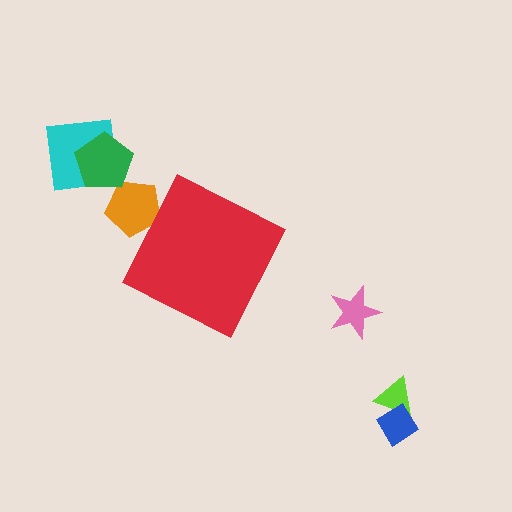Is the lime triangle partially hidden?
No, the lime triangle is fully visible.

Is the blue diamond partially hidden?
No, the blue diamond is fully visible.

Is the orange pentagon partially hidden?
Yes, the orange pentagon is partially hidden behind the red diamond.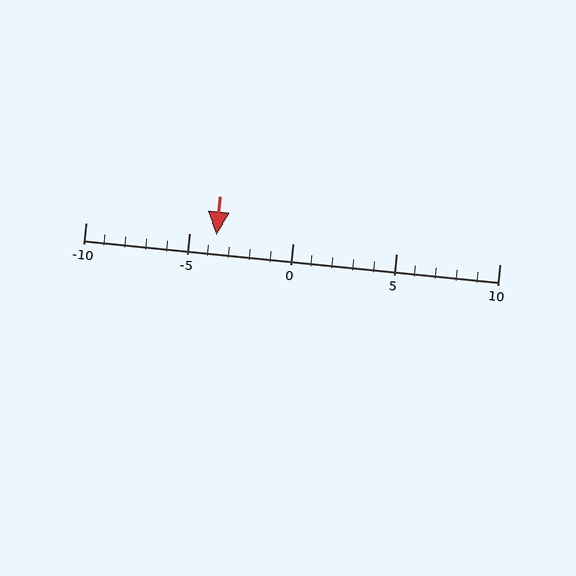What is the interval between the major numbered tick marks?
The major tick marks are spaced 5 units apart.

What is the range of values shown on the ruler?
The ruler shows values from -10 to 10.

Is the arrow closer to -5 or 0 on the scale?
The arrow is closer to -5.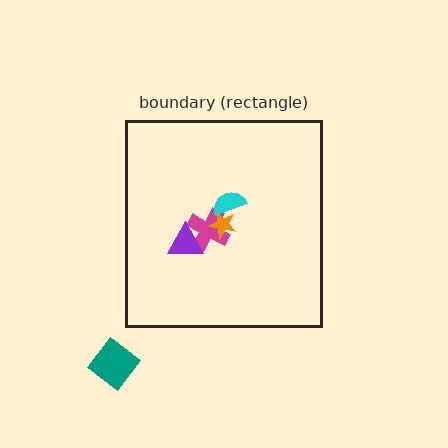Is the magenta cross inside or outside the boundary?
Inside.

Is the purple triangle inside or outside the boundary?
Inside.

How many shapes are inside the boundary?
4 inside, 1 outside.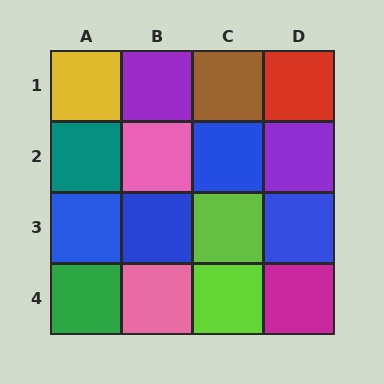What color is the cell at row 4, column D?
Magenta.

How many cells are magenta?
1 cell is magenta.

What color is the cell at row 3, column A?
Blue.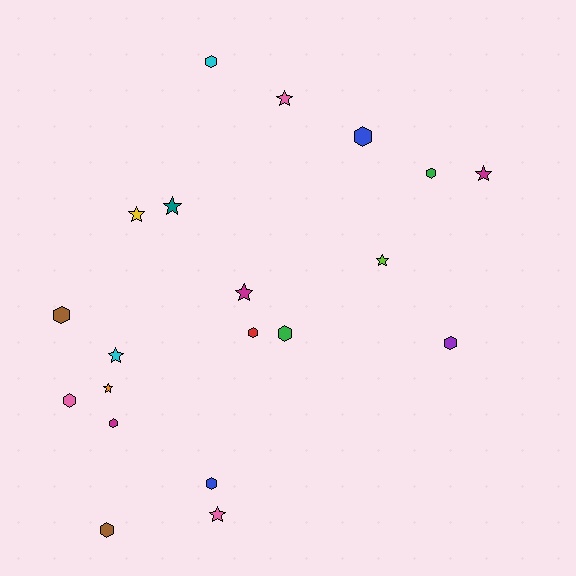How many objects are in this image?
There are 20 objects.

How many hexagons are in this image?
There are 11 hexagons.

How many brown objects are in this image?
There are 2 brown objects.